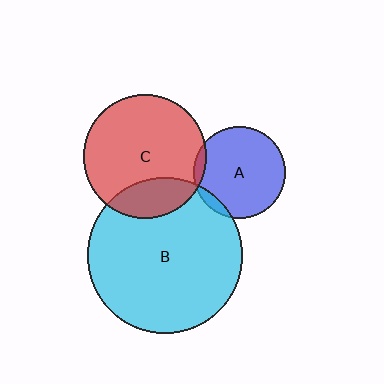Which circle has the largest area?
Circle B (cyan).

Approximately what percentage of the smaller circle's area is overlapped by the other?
Approximately 20%.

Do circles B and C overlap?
Yes.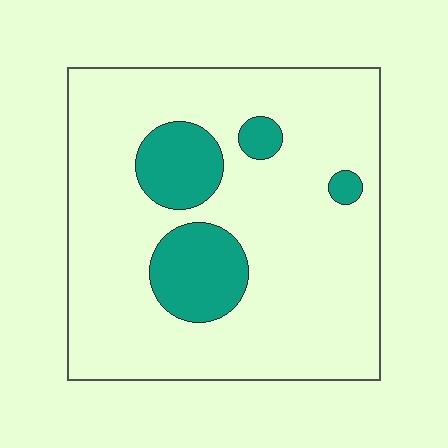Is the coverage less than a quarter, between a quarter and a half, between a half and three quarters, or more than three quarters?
Less than a quarter.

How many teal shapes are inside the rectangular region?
4.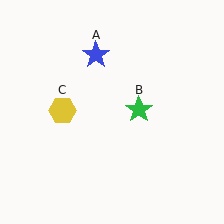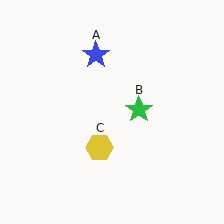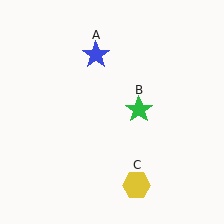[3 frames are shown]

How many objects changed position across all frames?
1 object changed position: yellow hexagon (object C).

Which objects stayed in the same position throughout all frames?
Blue star (object A) and green star (object B) remained stationary.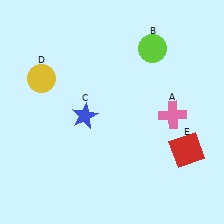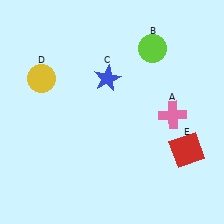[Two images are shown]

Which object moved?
The blue star (C) moved up.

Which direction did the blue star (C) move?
The blue star (C) moved up.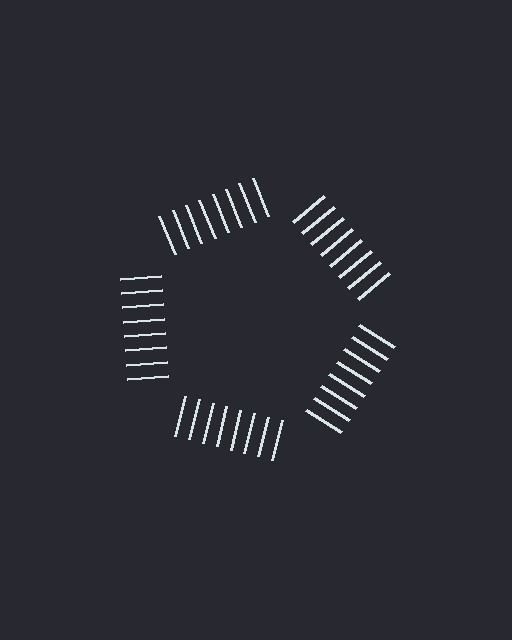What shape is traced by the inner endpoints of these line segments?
An illusory pentagon — the line segments terminate on its edges but no continuous stroke is drawn.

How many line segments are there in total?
40 — 8 along each of the 5 edges.